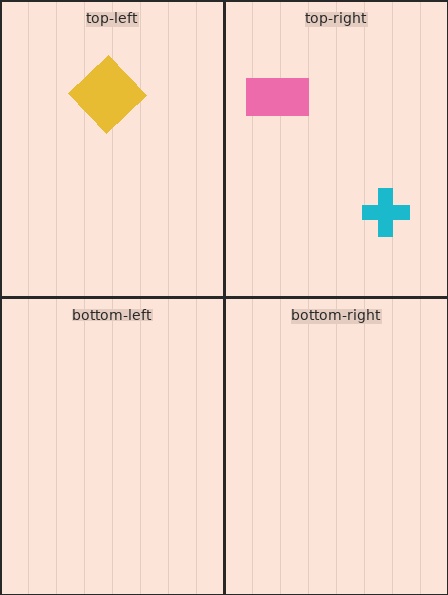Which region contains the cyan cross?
The top-right region.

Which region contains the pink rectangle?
The top-right region.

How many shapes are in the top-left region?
1.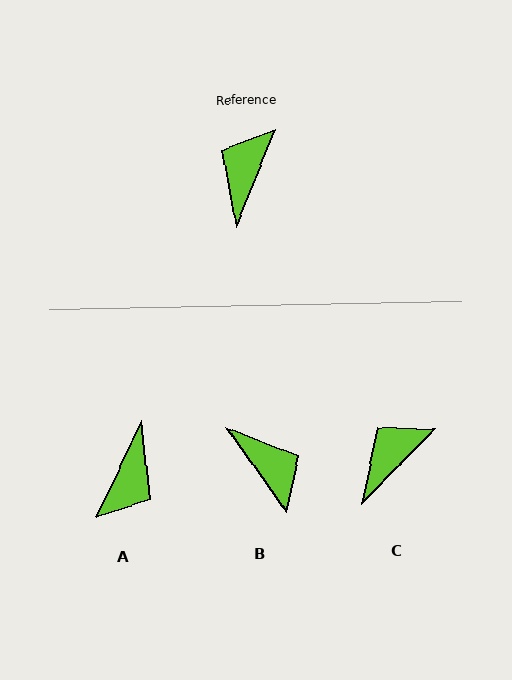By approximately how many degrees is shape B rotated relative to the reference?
Approximately 123 degrees clockwise.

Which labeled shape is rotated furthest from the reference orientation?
A, about 176 degrees away.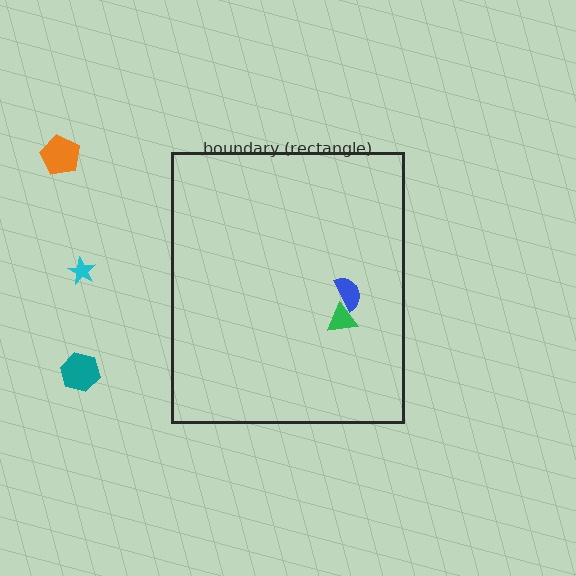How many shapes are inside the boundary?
2 inside, 3 outside.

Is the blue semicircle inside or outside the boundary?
Inside.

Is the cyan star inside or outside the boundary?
Outside.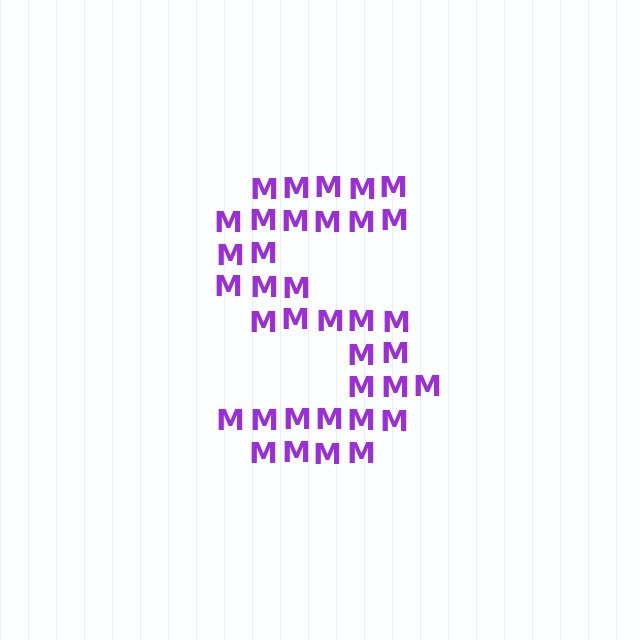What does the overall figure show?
The overall figure shows the letter S.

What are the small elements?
The small elements are letter M's.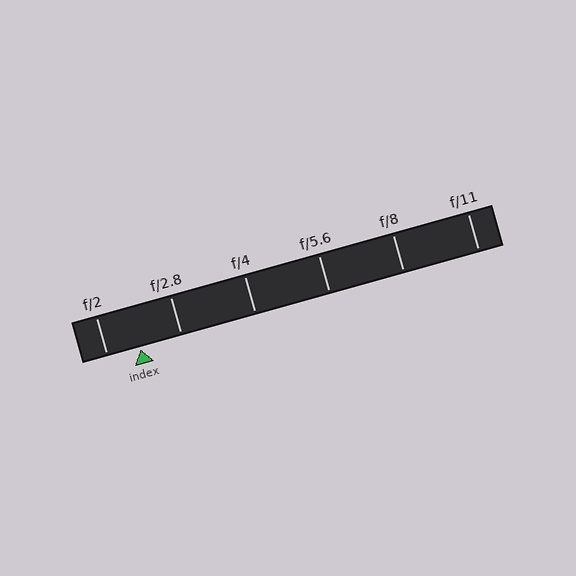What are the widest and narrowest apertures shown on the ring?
The widest aperture shown is f/2 and the narrowest is f/11.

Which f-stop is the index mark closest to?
The index mark is closest to f/2.